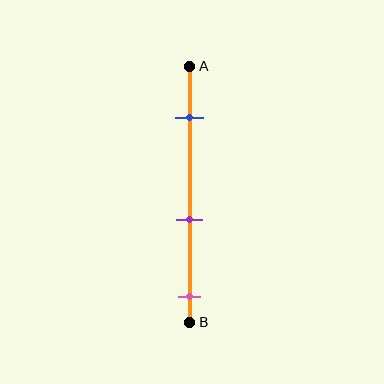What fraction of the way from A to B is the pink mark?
The pink mark is approximately 90% (0.9) of the way from A to B.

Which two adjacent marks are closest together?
The purple and pink marks are the closest adjacent pair.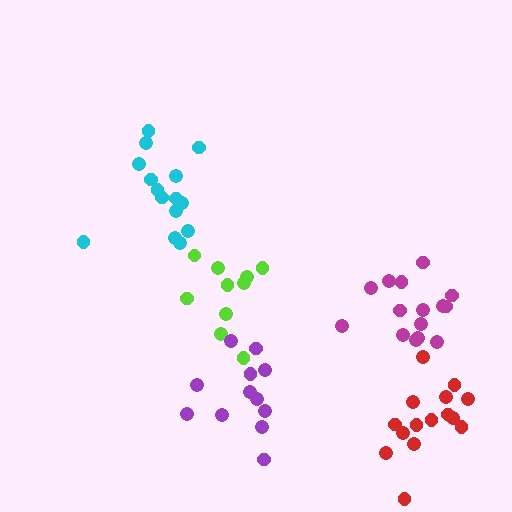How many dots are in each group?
Group 1: 10 dots, Group 2: 15 dots, Group 3: 15 dots, Group 4: 12 dots, Group 5: 15 dots (67 total).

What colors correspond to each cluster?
The clusters are colored: lime, magenta, cyan, purple, red.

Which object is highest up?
The cyan cluster is topmost.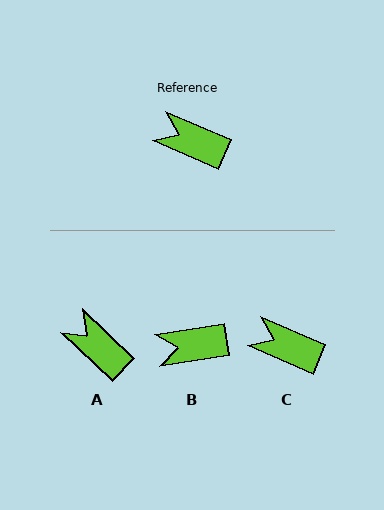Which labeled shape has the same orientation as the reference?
C.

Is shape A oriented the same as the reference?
No, it is off by about 20 degrees.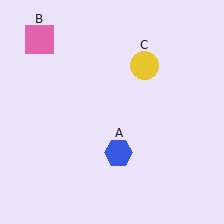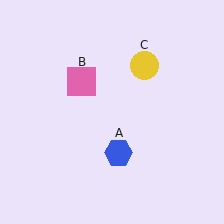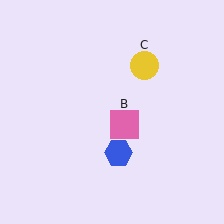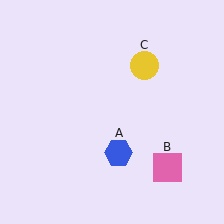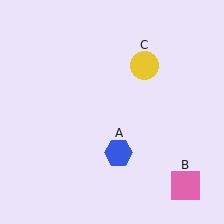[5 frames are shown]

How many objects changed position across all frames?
1 object changed position: pink square (object B).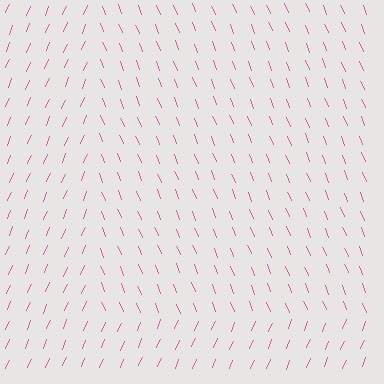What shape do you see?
I see a rectangle.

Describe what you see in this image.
The image is filled with small pink line segments. A rectangle region in the image has lines oriented differently from the surrounding lines, creating a visible texture boundary.